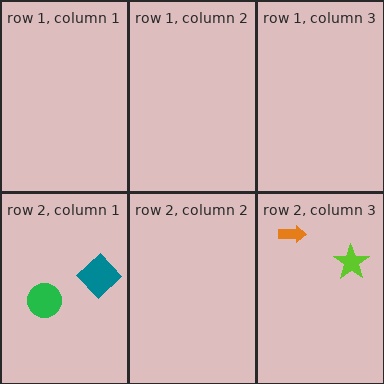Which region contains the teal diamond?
The row 2, column 1 region.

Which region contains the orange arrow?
The row 2, column 3 region.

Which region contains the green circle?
The row 2, column 1 region.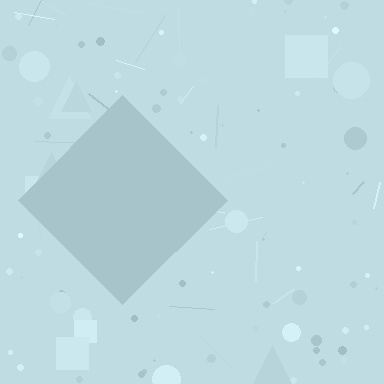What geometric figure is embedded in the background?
A diamond is embedded in the background.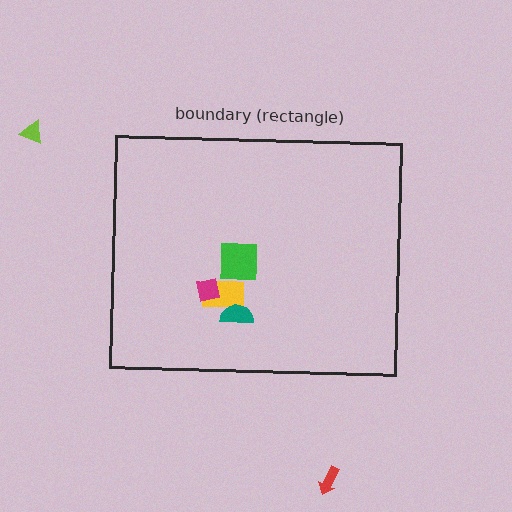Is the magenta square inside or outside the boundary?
Inside.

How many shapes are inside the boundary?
4 inside, 2 outside.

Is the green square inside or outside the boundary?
Inside.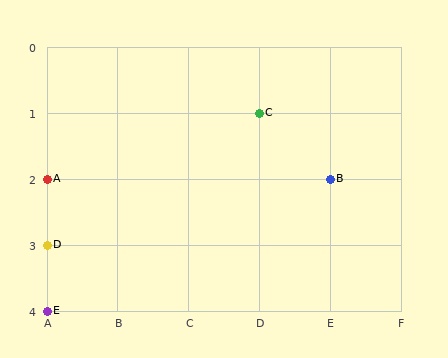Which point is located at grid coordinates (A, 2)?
Point A is at (A, 2).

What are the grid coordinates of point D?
Point D is at grid coordinates (A, 3).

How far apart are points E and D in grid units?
Points E and D are 1 row apart.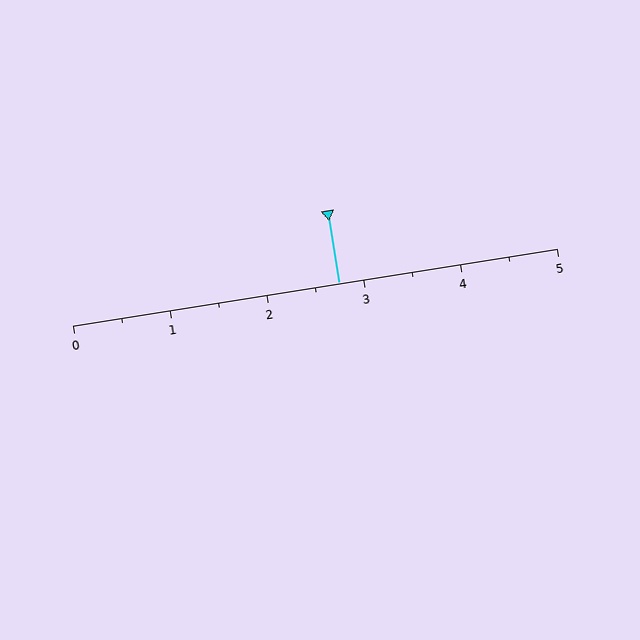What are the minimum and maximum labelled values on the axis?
The axis runs from 0 to 5.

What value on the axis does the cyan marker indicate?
The marker indicates approximately 2.8.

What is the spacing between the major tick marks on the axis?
The major ticks are spaced 1 apart.